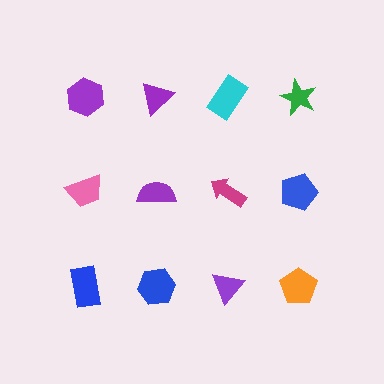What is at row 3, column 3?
A purple triangle.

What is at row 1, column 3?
A cyan rectangle.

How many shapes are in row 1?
4 shapes.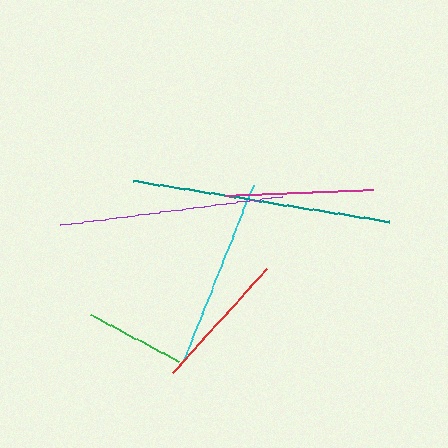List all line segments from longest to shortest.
From longest to shortest: teal, purple, cyan, magenta, red, green.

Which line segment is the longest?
The teal line is the longest at approximately 260 pixels.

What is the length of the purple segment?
The purple segment is approximately 224 pixels long.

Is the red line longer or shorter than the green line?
The red line is longer than the green line.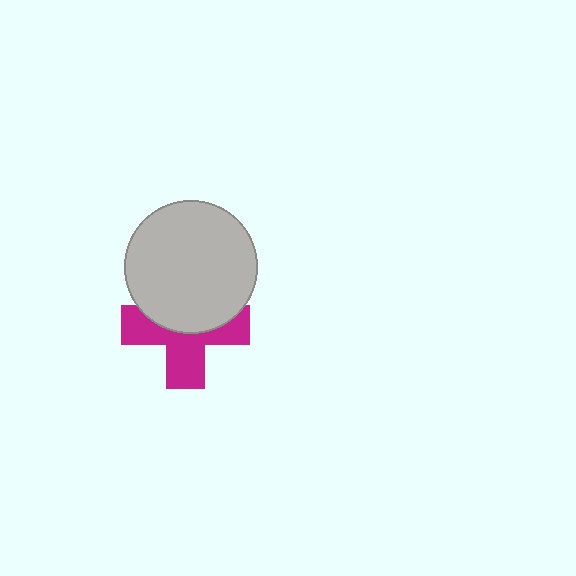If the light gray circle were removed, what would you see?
You would see the complete magenta cross.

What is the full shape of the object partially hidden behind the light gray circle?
The partially hidden object is a magenta cross.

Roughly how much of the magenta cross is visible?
About half of it is visible (roughly 54%).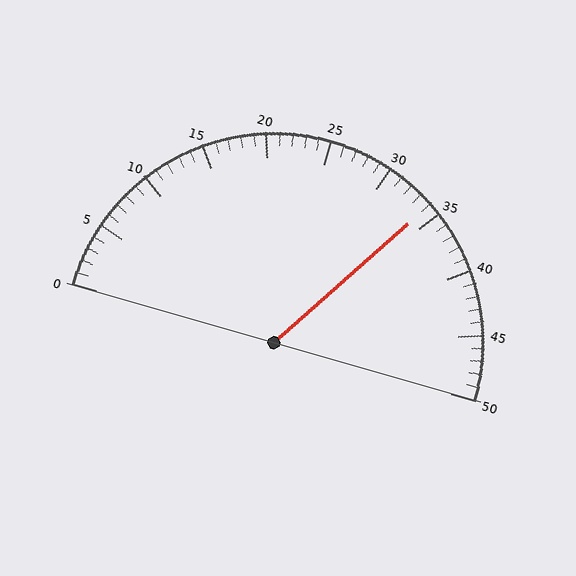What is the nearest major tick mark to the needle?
The nearest major tick mark is 35.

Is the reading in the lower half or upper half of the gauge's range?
The reading is in the upper half of the range (0 to 50).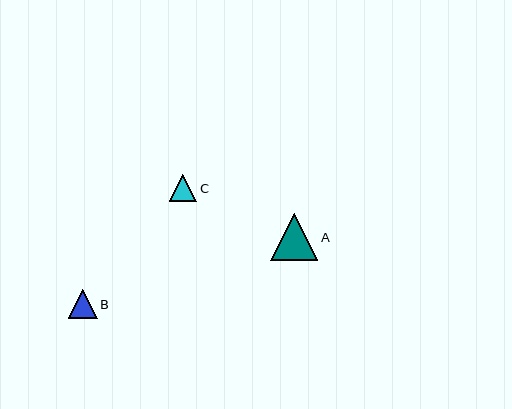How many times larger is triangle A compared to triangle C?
Triangle A is approximately 1.7 times the size of triangle C.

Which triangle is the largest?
Triangle A is the largest with a size of approximately 47 pixels.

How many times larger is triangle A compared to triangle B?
Triangle A is approximately 1.6 times the size of triangle B.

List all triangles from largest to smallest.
From largest to smallest: A, B, C.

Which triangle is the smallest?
Triangle C is the smallest with a size of approximately 27 pixels.